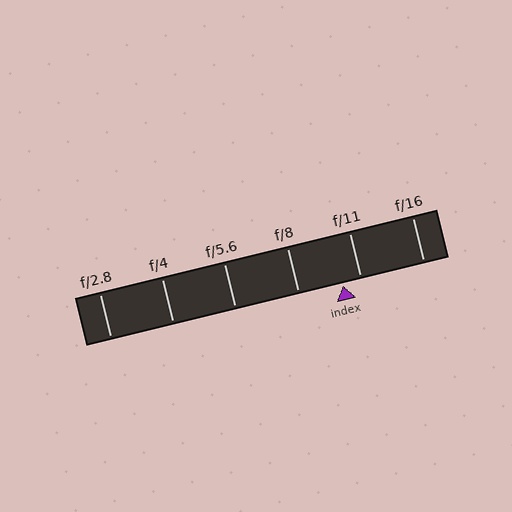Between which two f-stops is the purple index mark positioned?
The index mark is between f/8 and f/11.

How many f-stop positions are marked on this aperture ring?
There are 6 f-stop positions marked.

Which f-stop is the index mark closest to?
The index mark is closest to f/11.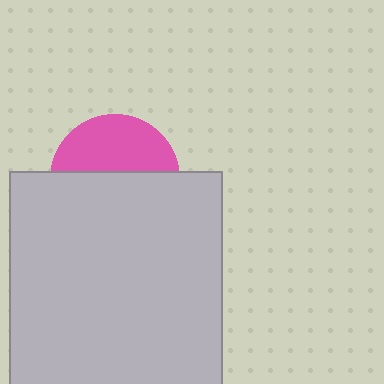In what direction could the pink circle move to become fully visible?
The pink circle could move up. That would shift it out from behind the light gray rectangle entirely.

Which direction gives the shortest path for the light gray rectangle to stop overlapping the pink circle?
Moving down gives the shortest separation.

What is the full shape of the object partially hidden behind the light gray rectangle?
The partially hidden object is a pink circle.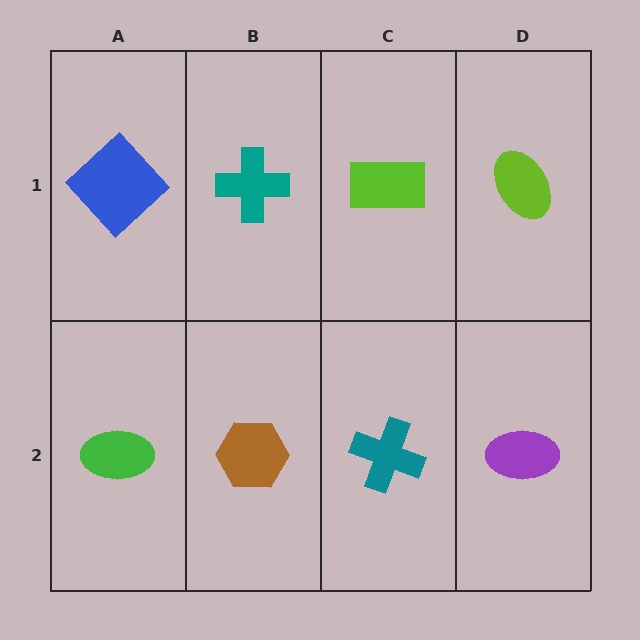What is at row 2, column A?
A green ellipse.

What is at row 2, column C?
A teal cross.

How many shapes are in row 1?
4 shapes.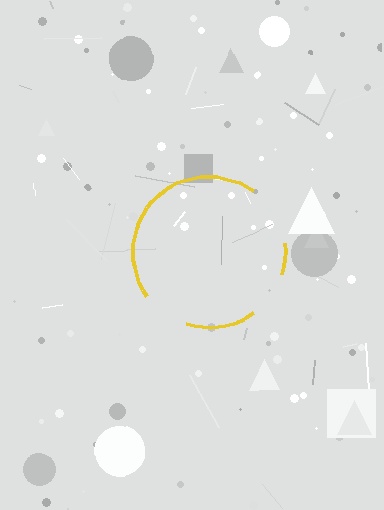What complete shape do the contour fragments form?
The contour fragments form a circle.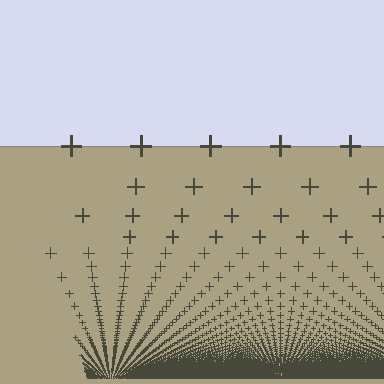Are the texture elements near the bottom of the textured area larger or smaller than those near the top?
Smaller. The gradient is inverted — elements near the bottom are smaller and denser.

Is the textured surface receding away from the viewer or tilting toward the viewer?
The surface appears to tilt toward the viewer. Texture elements get larger and sparser toward the top.